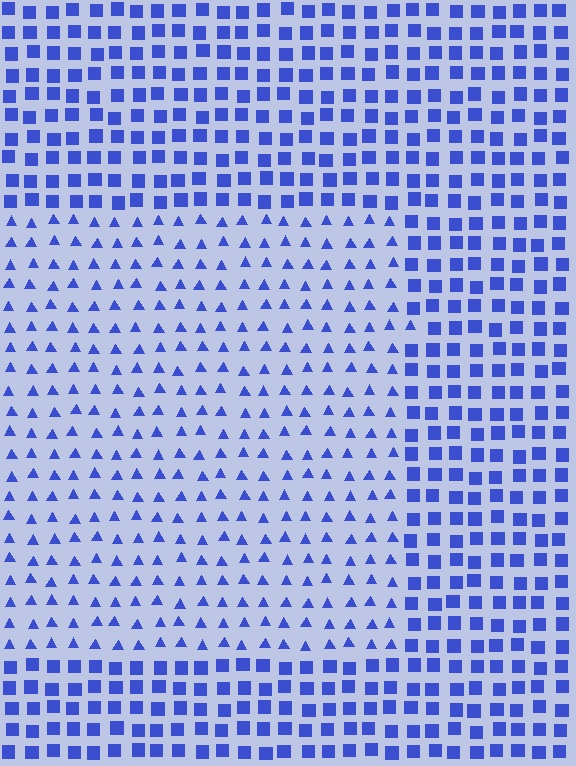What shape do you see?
I see a rectangle.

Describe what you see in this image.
The image is filled with small blue elements arranged in a uniform grid. A rectangle-shaped region contains triangles, while the surrounding area contains squares. The boundary is defined purely by the change in element shape.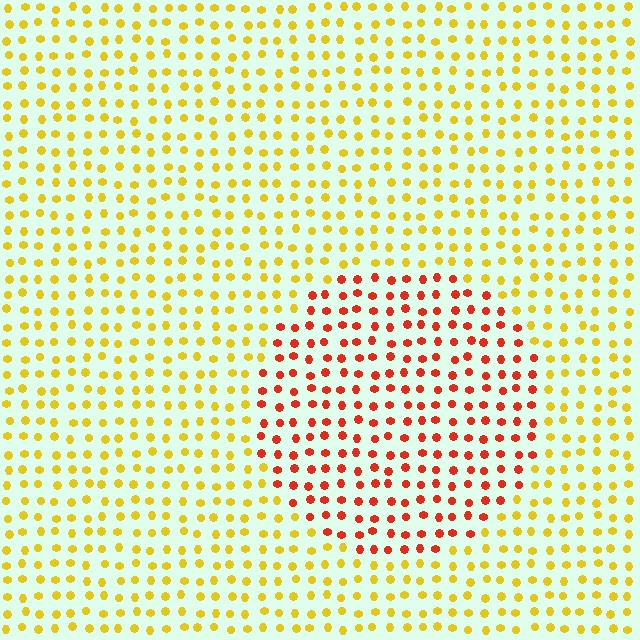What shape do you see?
I see a circle.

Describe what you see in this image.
The image is filled with small yellow elements in a uniform arrangement. A circle-shaped region is visible where the elements are tinted to a slightly different hue, forming a subtle color boundary.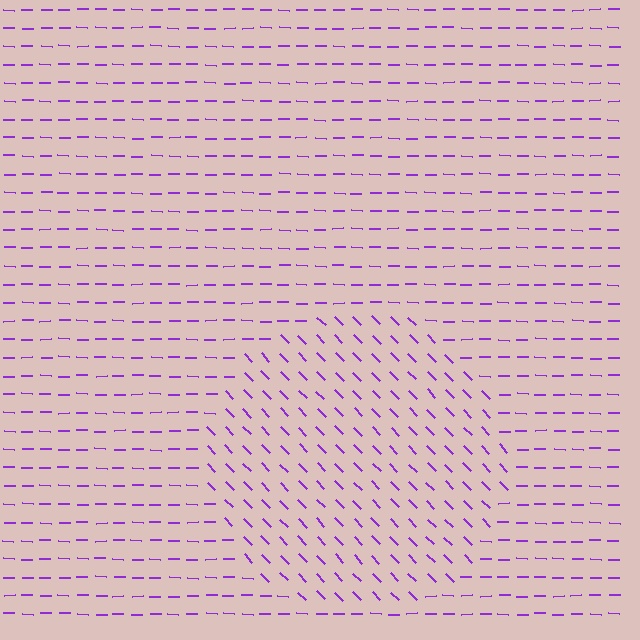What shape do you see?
I see a circle.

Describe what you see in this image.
The image is filled with small purple line segments. A circle region in the image has lines oriented differently from the surrounding lines, creating a visible texture boundary.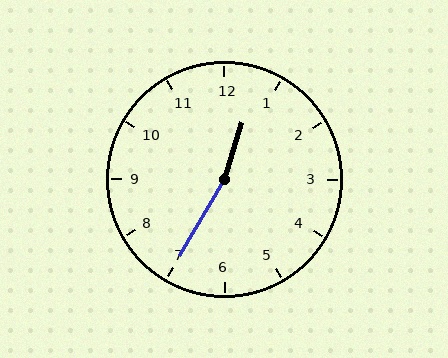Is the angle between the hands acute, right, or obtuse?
It is obtuse.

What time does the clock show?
12:35.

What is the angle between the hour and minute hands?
Approximately 168 degrees.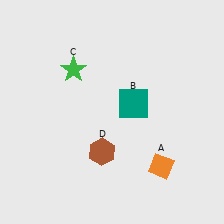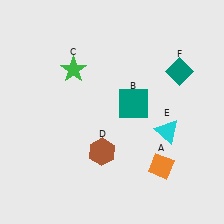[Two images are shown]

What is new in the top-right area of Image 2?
A teal diamond (F) was added in the top-right area of Image 2.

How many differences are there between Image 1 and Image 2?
There are 2 differences between the two images.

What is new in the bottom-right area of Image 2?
A cyan triangle (E) was added in the bottom-right area of Image 2.